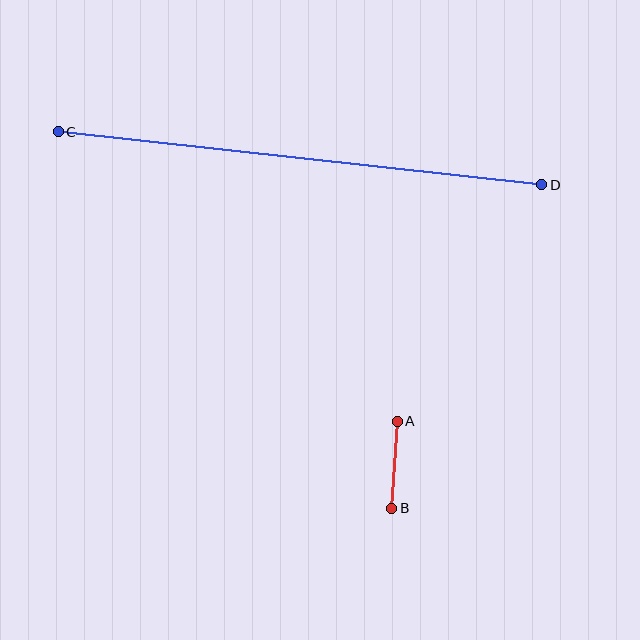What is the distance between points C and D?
The distance is approximately 486 pixels.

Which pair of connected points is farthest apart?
Points C and D are farthest apart.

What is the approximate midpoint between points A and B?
The midpoint is at approximately (394, 465) pixels.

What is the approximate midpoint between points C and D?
The midpoint is at approximately (300, 158) pixels.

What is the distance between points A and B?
The distance is approximately 87 pixels.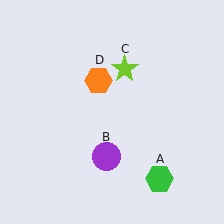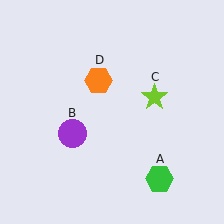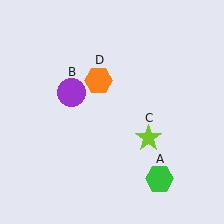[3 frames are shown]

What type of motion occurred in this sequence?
The purple circle (object B), lime star (object C) rotated clockwise around the center of the scene.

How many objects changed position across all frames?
2 objects changed position: purple circle (object B), lime star (object C).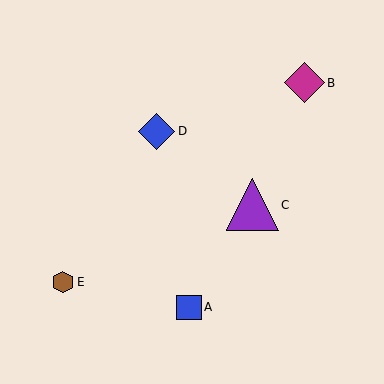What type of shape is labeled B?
Shape B is a magenta diamond.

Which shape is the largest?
The purple triangle (labeled C) is the largest.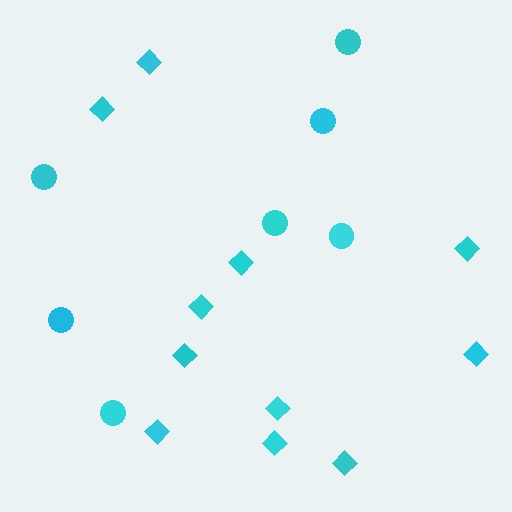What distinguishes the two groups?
There are 2 groups: one group of circles (7) and one group of diamonds (11).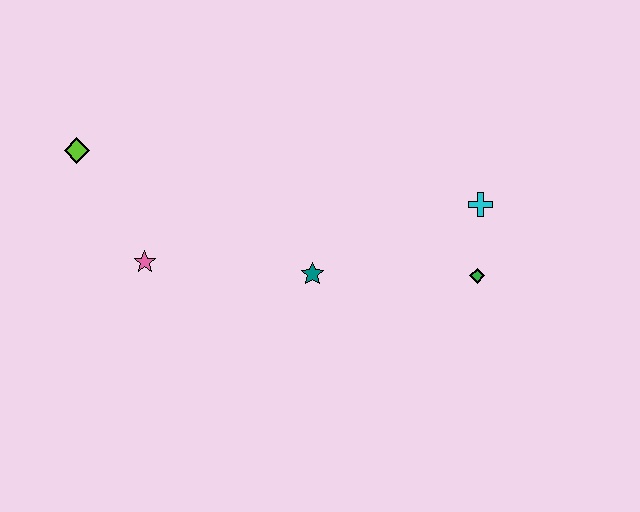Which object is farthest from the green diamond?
The lime diamond is farthest from the green diamond.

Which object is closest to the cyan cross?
The green diamond is closest to the cyan cross.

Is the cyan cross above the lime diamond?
No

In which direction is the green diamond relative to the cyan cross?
The green diamond is below the cyan cross.